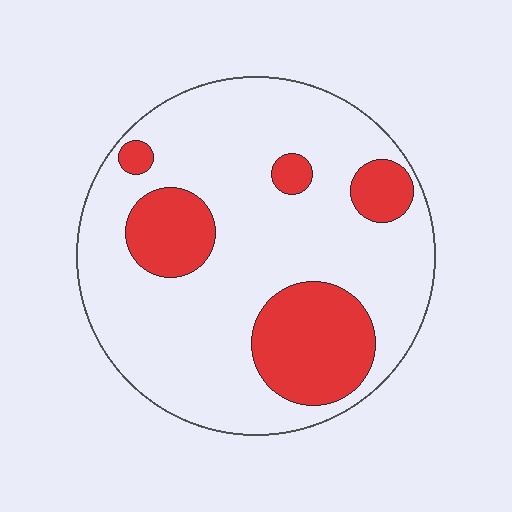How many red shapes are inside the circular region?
5.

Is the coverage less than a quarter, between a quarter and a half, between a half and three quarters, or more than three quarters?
Less than a quarter.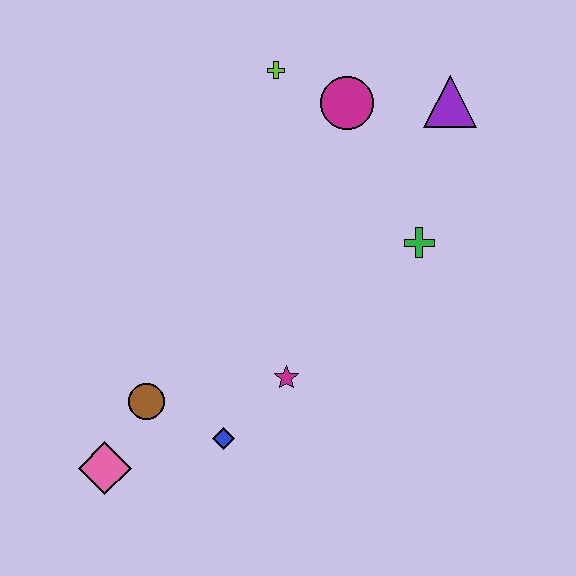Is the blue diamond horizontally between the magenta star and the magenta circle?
No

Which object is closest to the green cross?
The purple triangle is closest to the green cross.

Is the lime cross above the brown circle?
Yes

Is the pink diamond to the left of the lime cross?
Yes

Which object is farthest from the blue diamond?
The purple triangle is farthest from the blue diamond.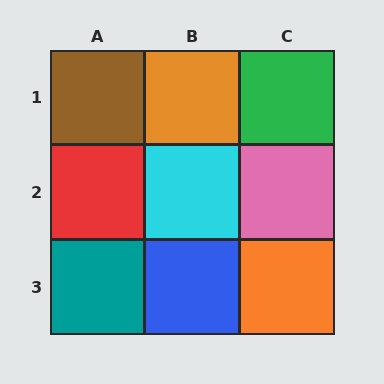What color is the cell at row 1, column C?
Green.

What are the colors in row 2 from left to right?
Red, cyan, pink.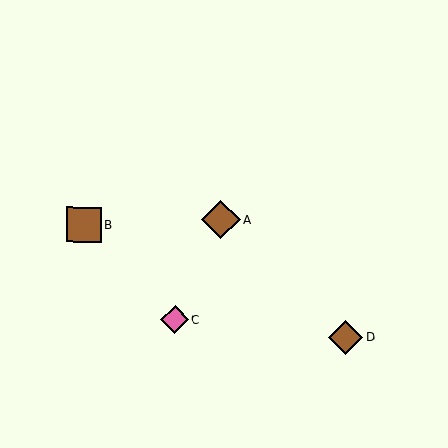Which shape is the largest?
The brown diamond (labeled A) is the largest.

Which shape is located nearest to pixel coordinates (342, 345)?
The brown diamond (labeled D) at (346, 337) is nearest to that location.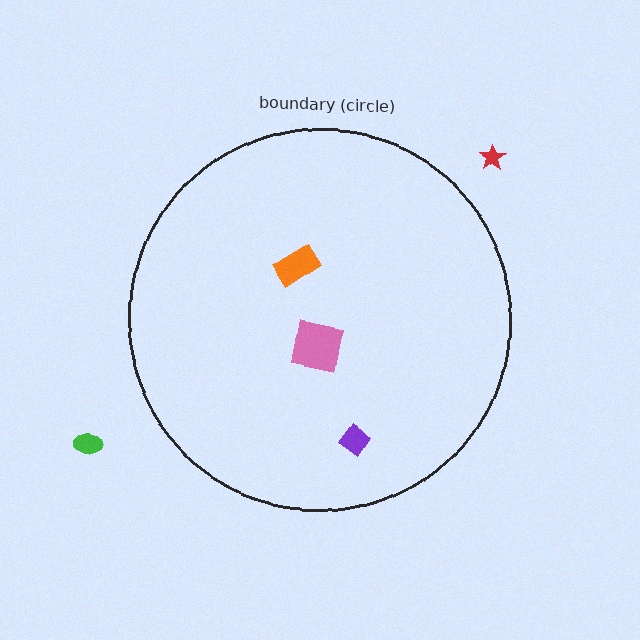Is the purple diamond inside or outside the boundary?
Inside.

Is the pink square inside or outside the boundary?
Inside.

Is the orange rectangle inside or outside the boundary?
Inside.